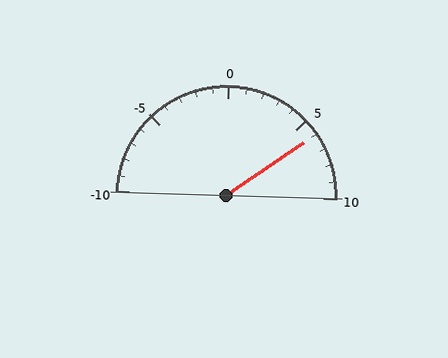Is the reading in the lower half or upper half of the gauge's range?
The reading is in the upper half of the range (-10 to 10).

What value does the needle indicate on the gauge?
The needle indicates approximately 6.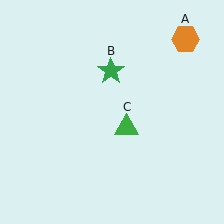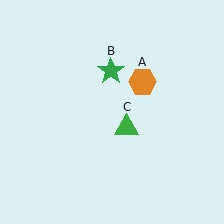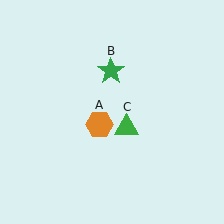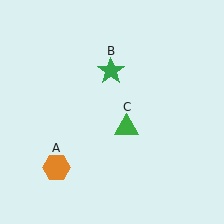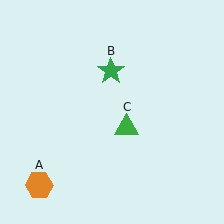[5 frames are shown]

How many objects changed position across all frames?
1 object changed position: orange hexagon (object A).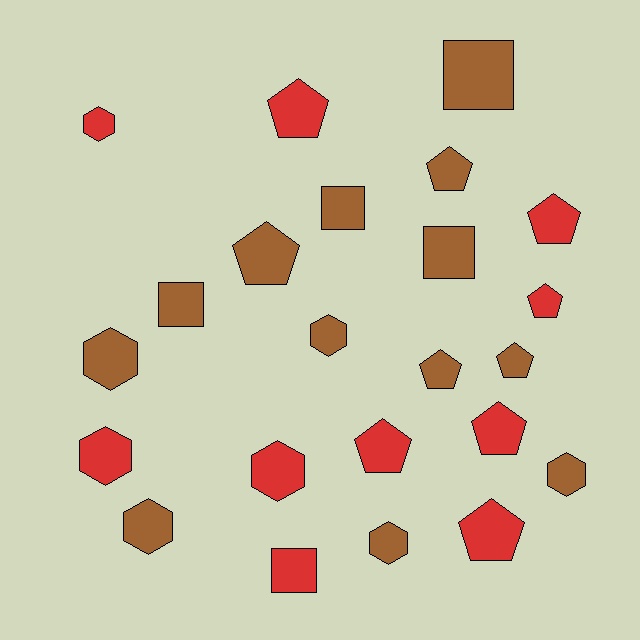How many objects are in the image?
There are 23 objects.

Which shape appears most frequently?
Pentagon, with 10 objects.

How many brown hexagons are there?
There are 5 brown hexagons.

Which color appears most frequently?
Brown, with 13 objects.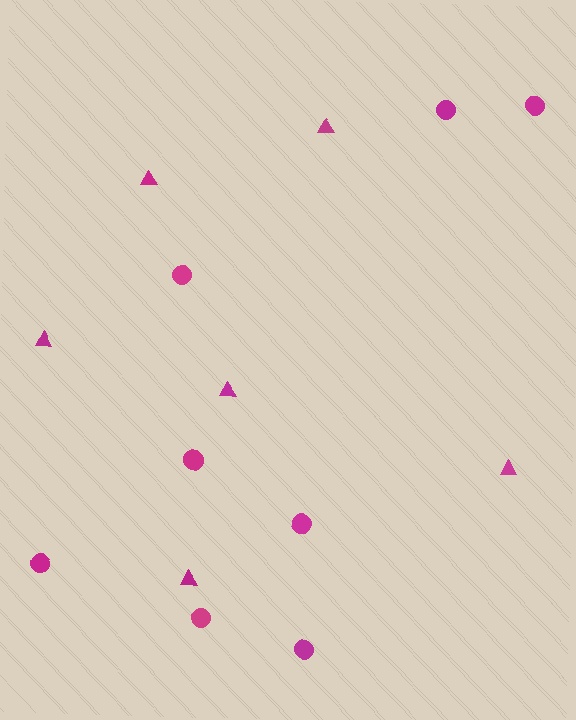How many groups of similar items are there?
There are 2 groups: one group of circles (8) and one group of triangles (6).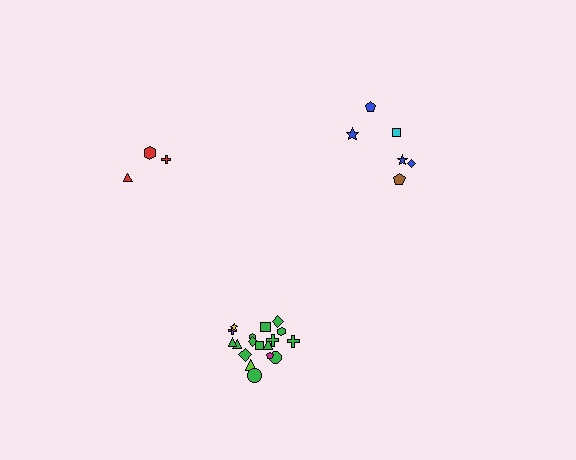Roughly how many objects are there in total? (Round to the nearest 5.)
Roughly 25 objects in total.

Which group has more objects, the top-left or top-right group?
The top-right group.